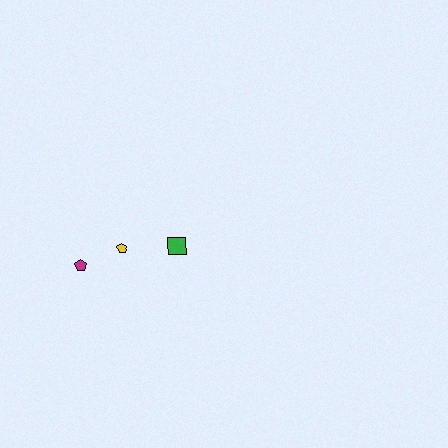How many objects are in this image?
There are 3 objects.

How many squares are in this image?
There is 1 square.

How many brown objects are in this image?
There are no brown objects.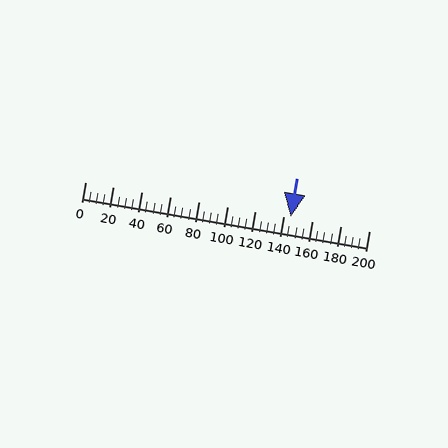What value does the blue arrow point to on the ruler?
The blue arrow points to approximately 145.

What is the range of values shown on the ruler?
The ruler shows values from 0 to 200.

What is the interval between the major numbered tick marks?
The major tick marks are spaced 20 units apart.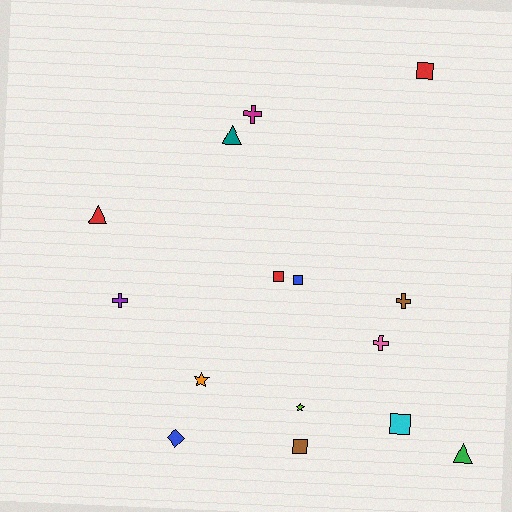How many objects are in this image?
There are 15 objects.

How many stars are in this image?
There are 2 stars.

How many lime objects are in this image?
There is 1 lime object.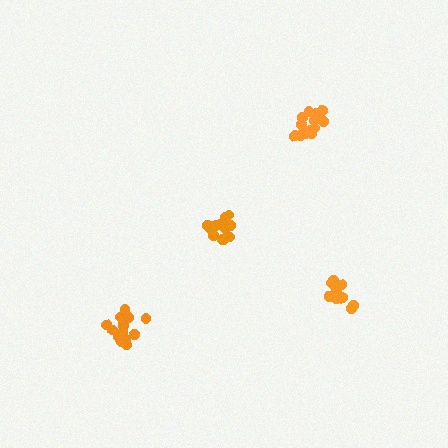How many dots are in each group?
Group 1: 14 dots, Group 2: 14 dots, Group 3: 12 dots, Group 4: 16 dots (56 total).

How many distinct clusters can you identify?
There are 4 distinct clusters.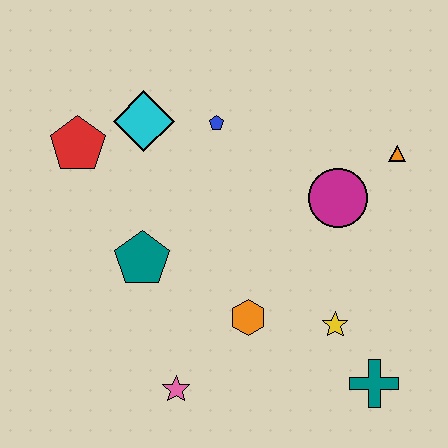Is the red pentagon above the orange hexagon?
Yes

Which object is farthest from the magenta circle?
The red pentagon is farthest from the magenta circle.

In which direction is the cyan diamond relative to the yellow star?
The cyan diamond is above the yellow star.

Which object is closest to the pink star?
The orange hexagon is closest to the pink star.